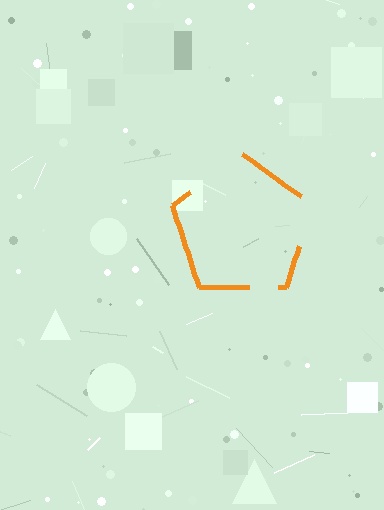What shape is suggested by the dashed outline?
The dashed outline suggests a pentagon.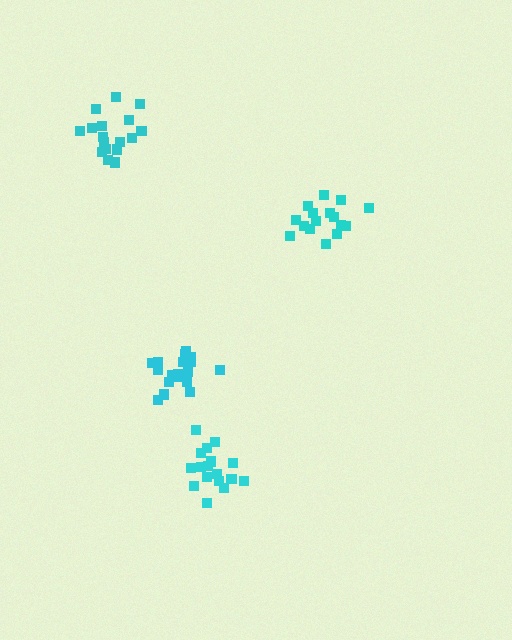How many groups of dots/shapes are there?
There are 4 groups.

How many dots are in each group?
Group 1: 19 dots, Group 2: 19 dots, Group 3: 17 dots, Group 4: 16 dots (71 total).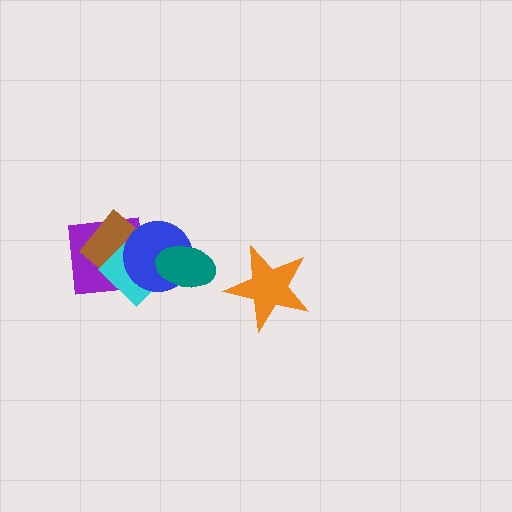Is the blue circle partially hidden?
Yes, it is partially covered by another shape.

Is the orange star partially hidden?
No, no other shape covers it.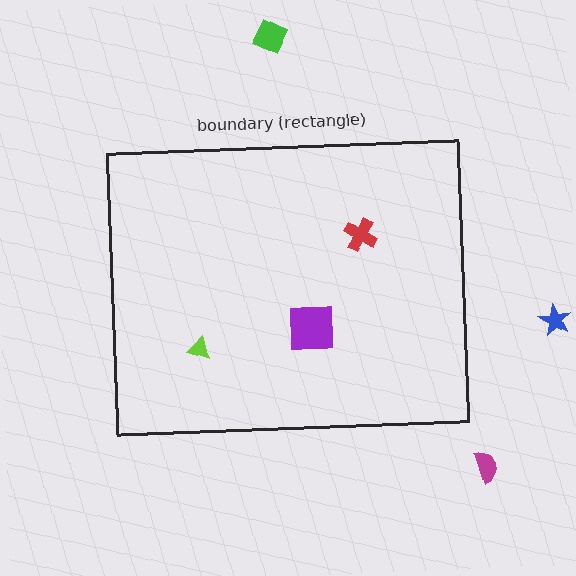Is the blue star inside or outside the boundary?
Outside.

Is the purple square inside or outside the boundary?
Inside.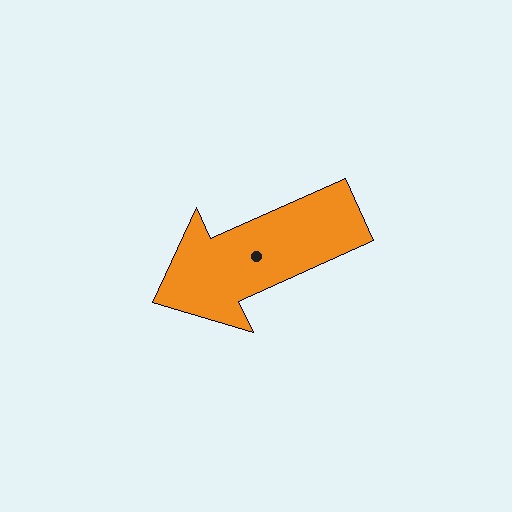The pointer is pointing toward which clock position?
Roughly 8 o'clock.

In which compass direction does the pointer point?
Southwest.